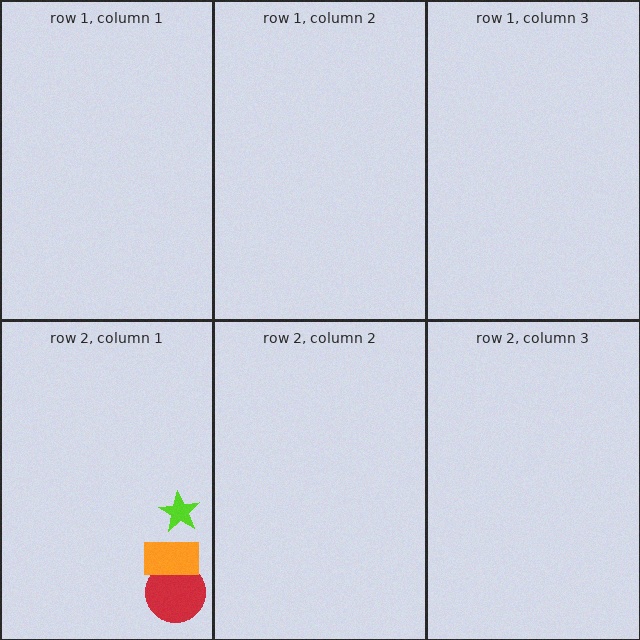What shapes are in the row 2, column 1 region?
The red circle, the lime star, the orange rectangle.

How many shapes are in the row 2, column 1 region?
3.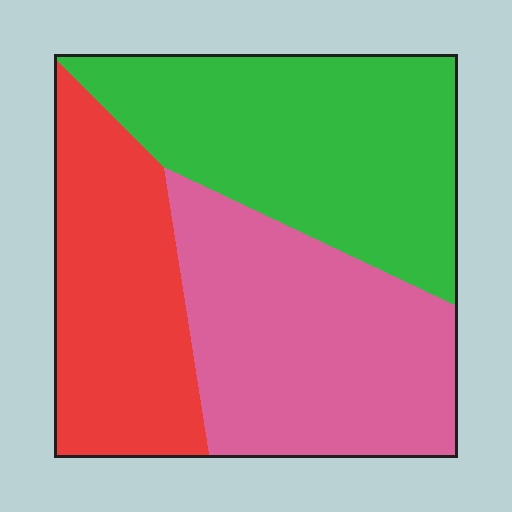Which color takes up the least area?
Red, at roughly 25%.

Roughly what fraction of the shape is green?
Green covers 37% of the shape.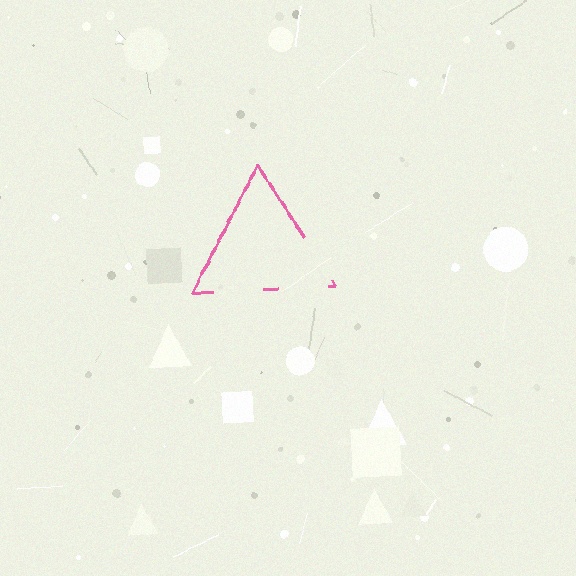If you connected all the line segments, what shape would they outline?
They would outline a triangle.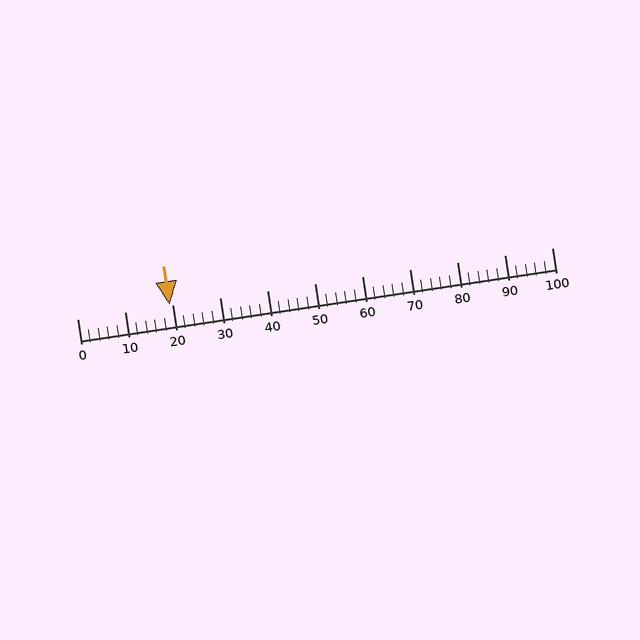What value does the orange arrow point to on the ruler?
The orange arrow points to approximately 19.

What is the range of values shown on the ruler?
The ruler shows values from 0 to 100.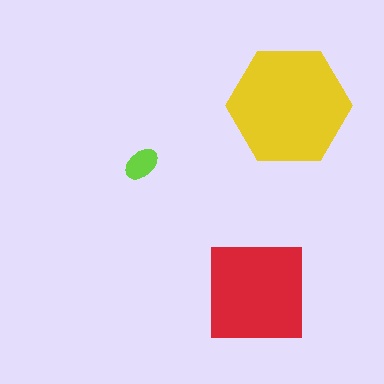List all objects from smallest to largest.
The lime ellipse, the red square, the yellow hexagon.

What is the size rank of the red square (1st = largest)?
2nd.